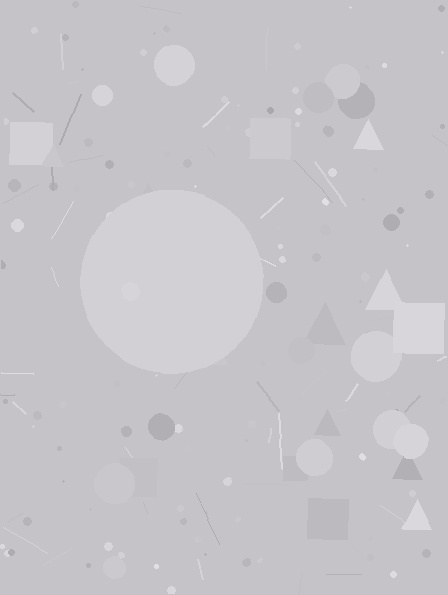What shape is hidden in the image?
A circle is hidden in the image.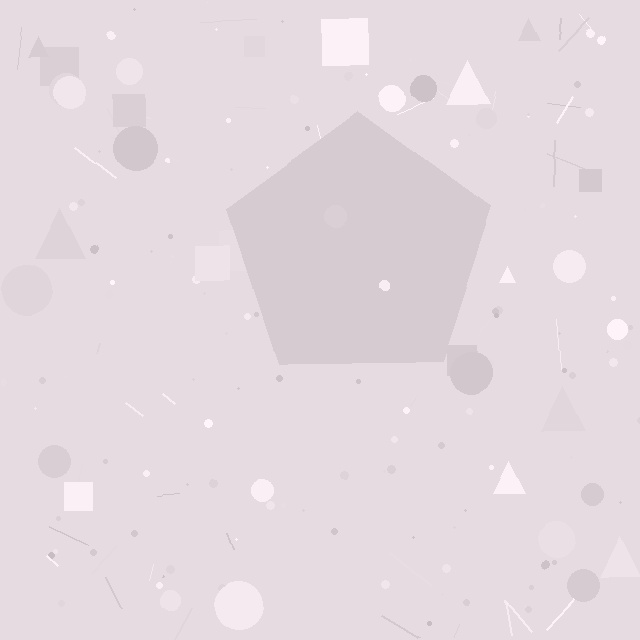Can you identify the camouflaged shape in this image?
The camouflaged shape is a pentagon.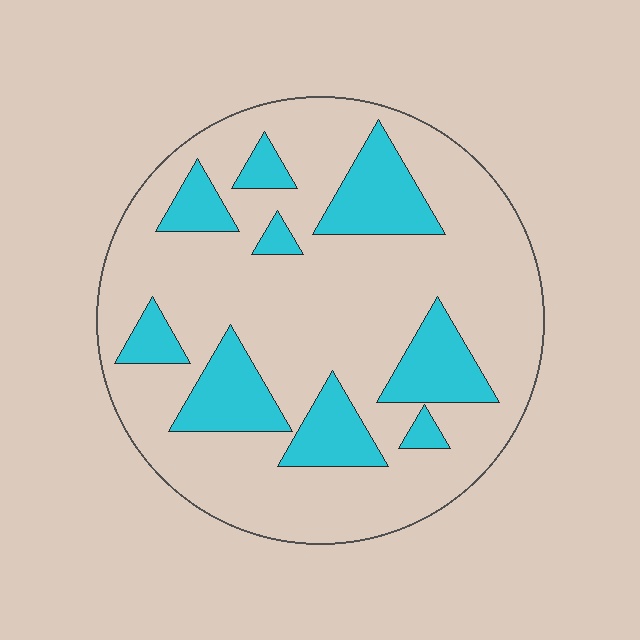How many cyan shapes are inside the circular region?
9.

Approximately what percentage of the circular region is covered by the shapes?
Approximately 25%.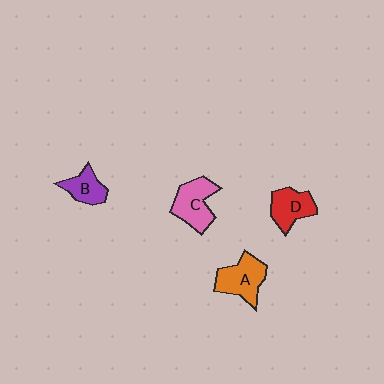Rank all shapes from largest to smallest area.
From largest to smallest: A (orange), C (pink), D (red), B (purple).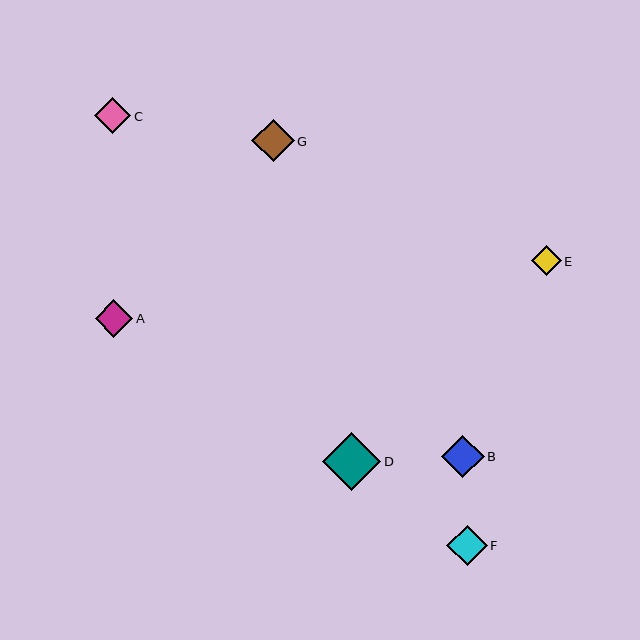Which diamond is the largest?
Diamond D is the largest with a size of approximately 58 pixels.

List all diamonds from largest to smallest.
From largest to smallest: D, B, G, F, A, C, E.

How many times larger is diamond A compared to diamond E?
Diamond A is approximately 1.2 times the size of diamond E.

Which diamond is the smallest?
Diamond E is the smallest with a size of approximately 30 pixels.